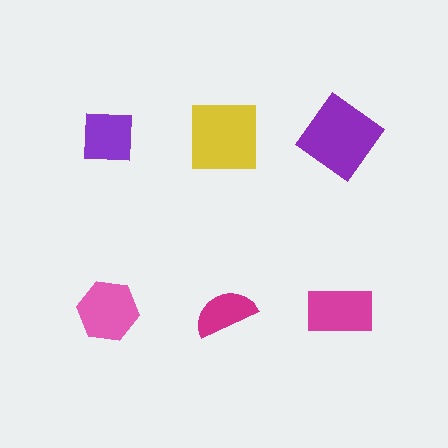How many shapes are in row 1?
3 shapes.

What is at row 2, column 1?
A pink hexagon.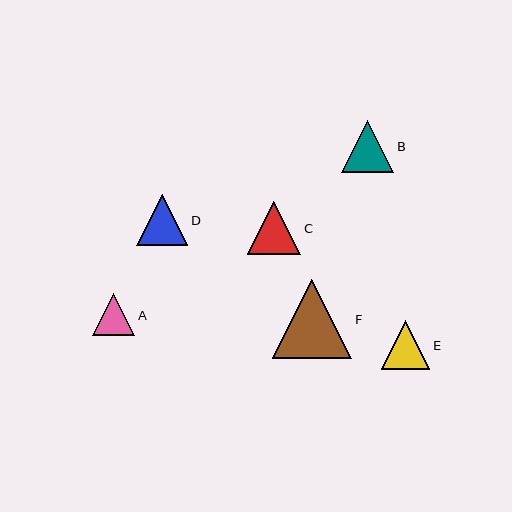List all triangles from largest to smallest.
From largest to smallest: F, C, B, D, E, A.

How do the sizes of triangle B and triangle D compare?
Triangle B and triangle D are approximately the same size.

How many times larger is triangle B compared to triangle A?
Triangle B is approximately 1.2 times the size of triangle A.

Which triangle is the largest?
Triangle F is the largest with a size of approximately 80 pixels.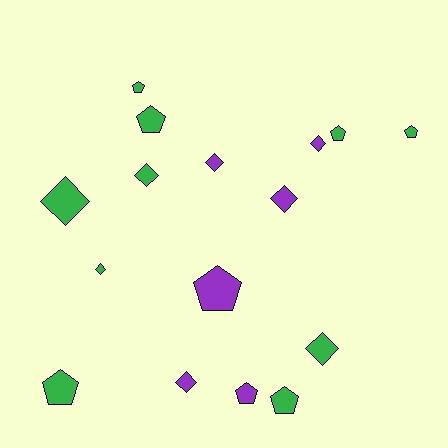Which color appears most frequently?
Green, with 10 objects.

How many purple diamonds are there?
There are 4 purple diamonds.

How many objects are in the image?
There are 16 objects.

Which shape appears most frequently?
Diamond, with 8 objects.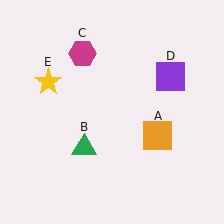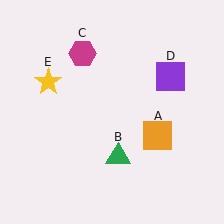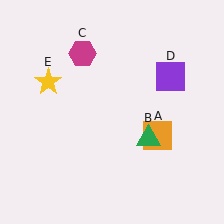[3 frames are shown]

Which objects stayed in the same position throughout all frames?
Orange square (object A) and magenta hexagon (object C) and purple square (object D) and yellow star (object E) remained stationary.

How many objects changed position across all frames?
1 object changed position: green triangle (object B).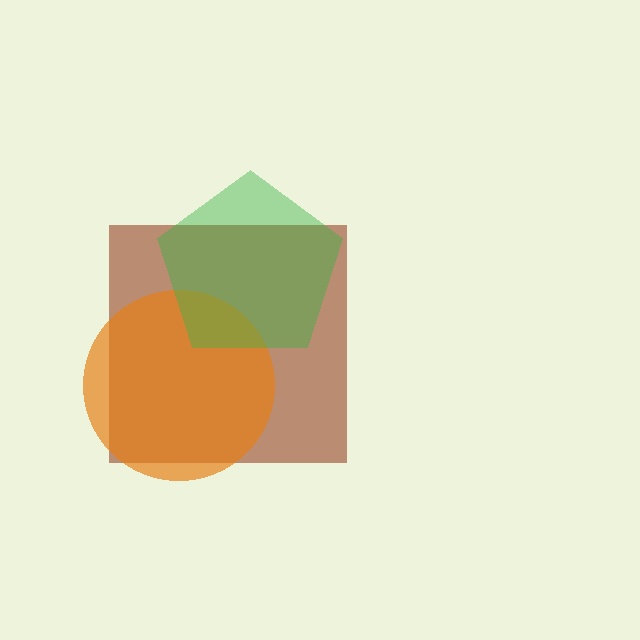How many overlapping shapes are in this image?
There are 3 overlapping shapes in the image.